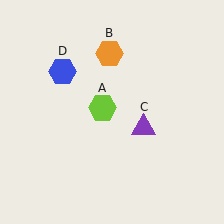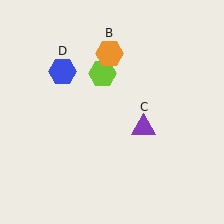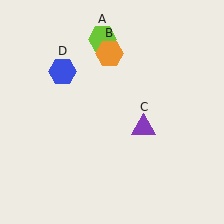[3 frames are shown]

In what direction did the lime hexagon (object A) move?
The lime hexagon (object A) moved up.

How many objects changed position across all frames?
1 object changed position: lime hexagon (object A).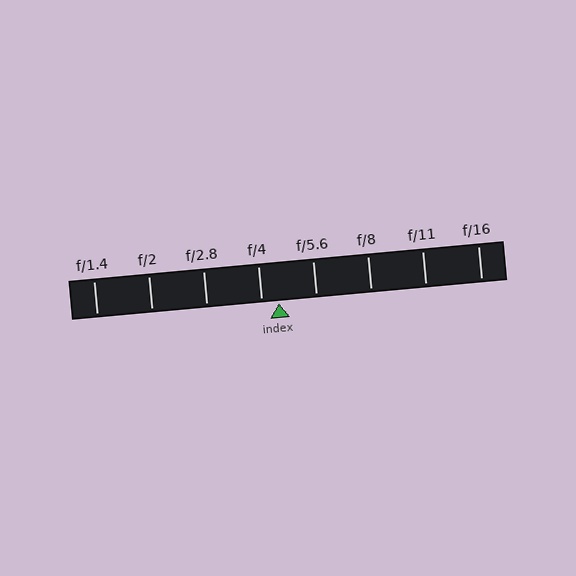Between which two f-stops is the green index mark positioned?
The index mark is between f/4 and f/5.6.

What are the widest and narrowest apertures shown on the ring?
The widest aperture shown is f/1.4 and the narrowest is f/16.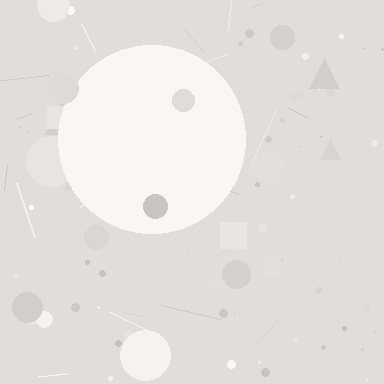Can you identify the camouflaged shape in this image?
The camouflaged shape is a circle.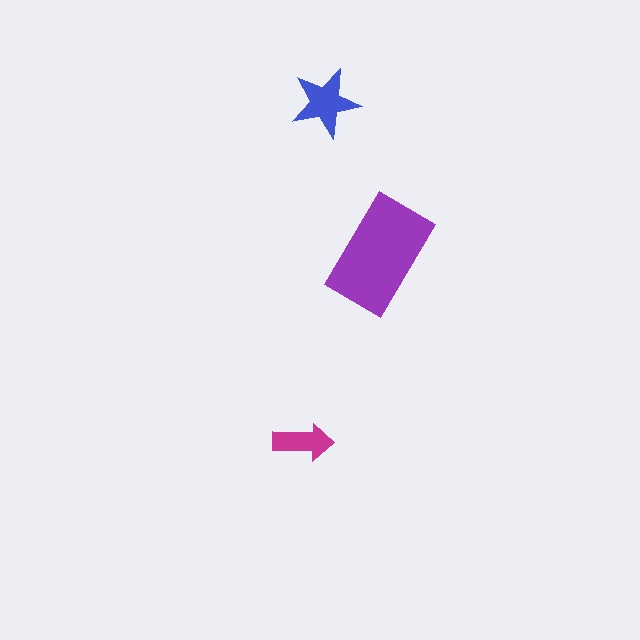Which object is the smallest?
The magenta arrow.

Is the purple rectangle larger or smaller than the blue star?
Larger.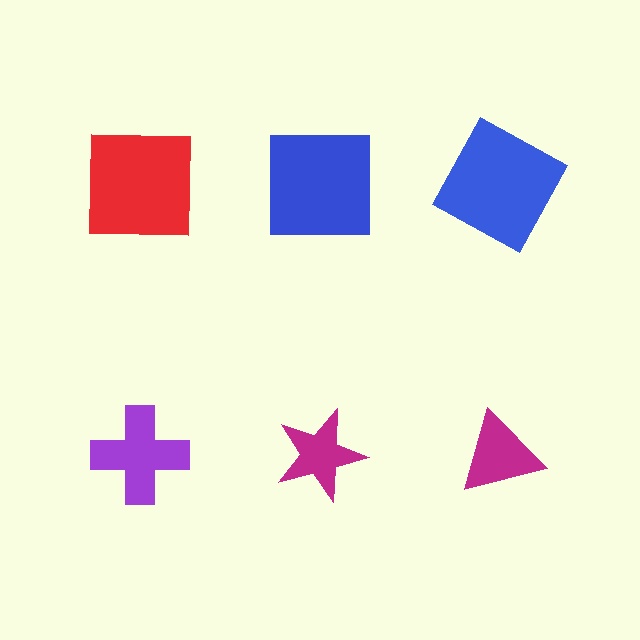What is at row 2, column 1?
A purple cross.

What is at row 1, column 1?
A red square.